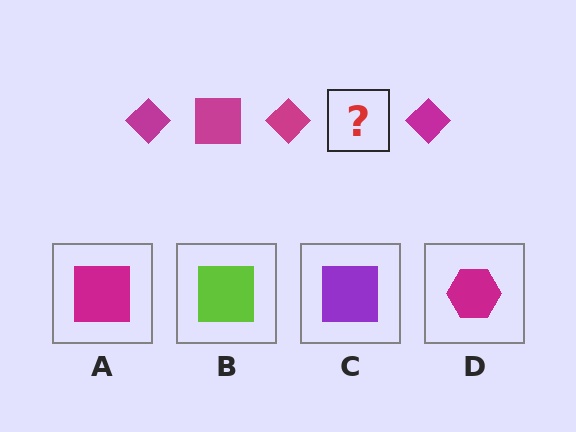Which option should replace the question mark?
Option A.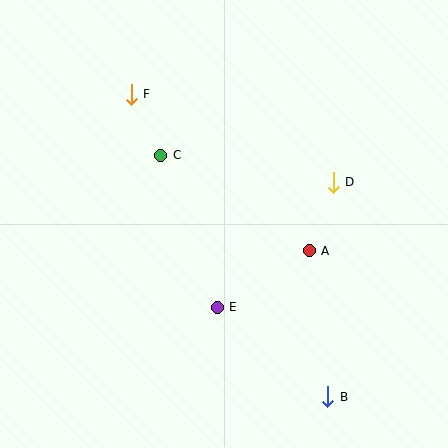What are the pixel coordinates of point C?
Point C is at (161, 155).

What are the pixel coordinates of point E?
Point E is at (217, 307).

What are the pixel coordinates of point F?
Point F is at (131, 94).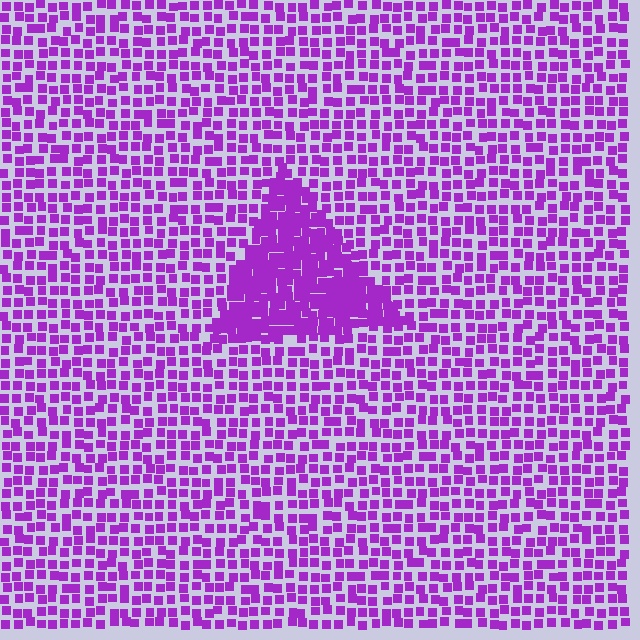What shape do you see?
I see a triangle.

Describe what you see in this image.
The image contains small purple elements arranged at two different densities. A triangle-shaped region is visible where the elements are more densely packed than the surrounding area.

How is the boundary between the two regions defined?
The boundary is defined by a change in element density (approximately 2.1x ratio). All elements are the same color, size, and shape.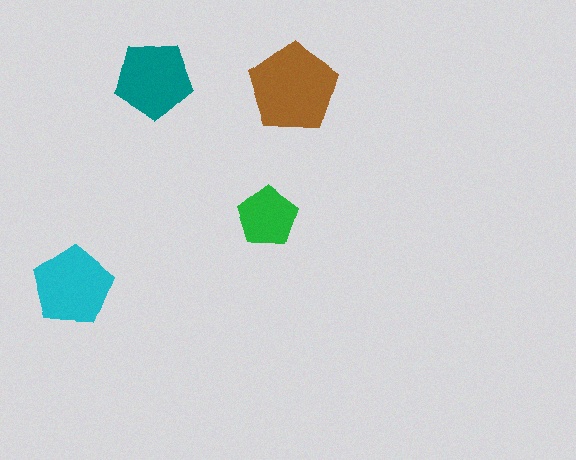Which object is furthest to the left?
The cyan pentagon is leftmost.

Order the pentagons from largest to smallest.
the brown one, the cyan one, the teal one, the green one.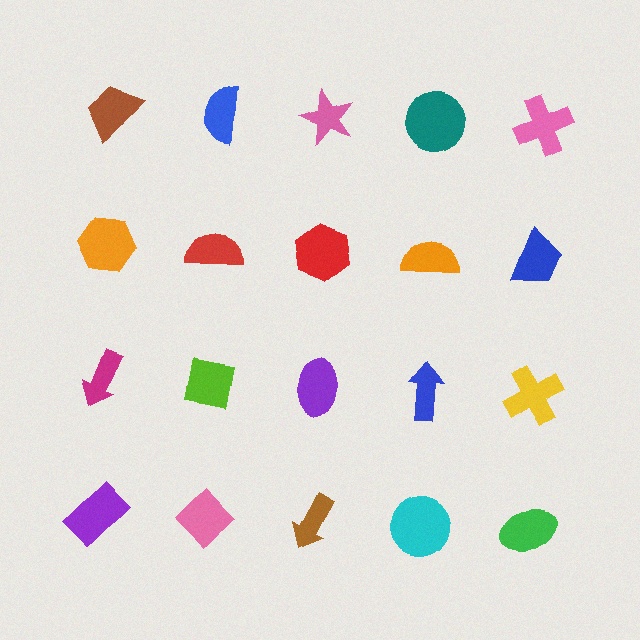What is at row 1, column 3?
A pink star.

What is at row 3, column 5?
A yellow cross.